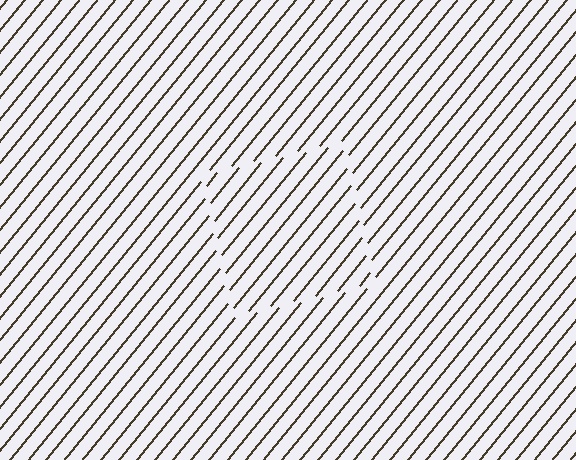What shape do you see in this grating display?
An illusory square. The interior of the shape contains the same grating, shifted by half a period — the contour is defined by the phase discontinuity where line-ends from the inner and outer gratings abut.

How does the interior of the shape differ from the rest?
The interior of the shape contains the same grating, shifted by half a period — the contour is defined by the phase discontinuity where line-ends from the inner and outer gratings abut.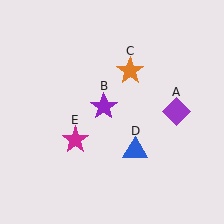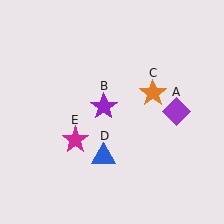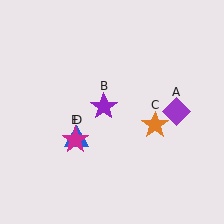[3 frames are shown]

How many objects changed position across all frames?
2 objects changed position: orange star (object C), blue triangle (object D).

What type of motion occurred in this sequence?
The orange star (object C), blue triangle (object D) rotated clockwise around the center of the scene.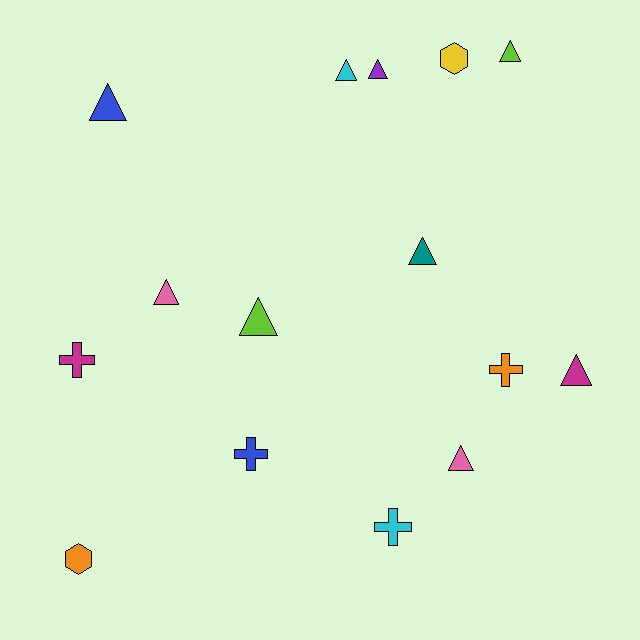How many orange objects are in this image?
There are 2 orange objects.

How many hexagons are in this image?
There are 2 hexagons.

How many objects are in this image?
There are 15 objects.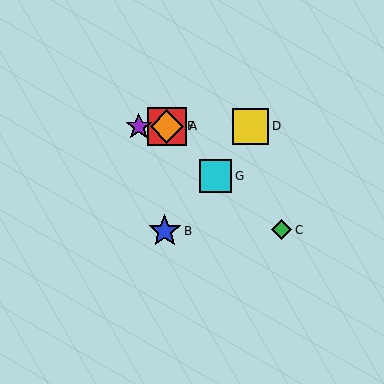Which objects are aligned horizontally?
Objects A, D, E, F are aligned horizontally.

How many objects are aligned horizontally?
4 objects (A, D, E, F) are aligned horizontally.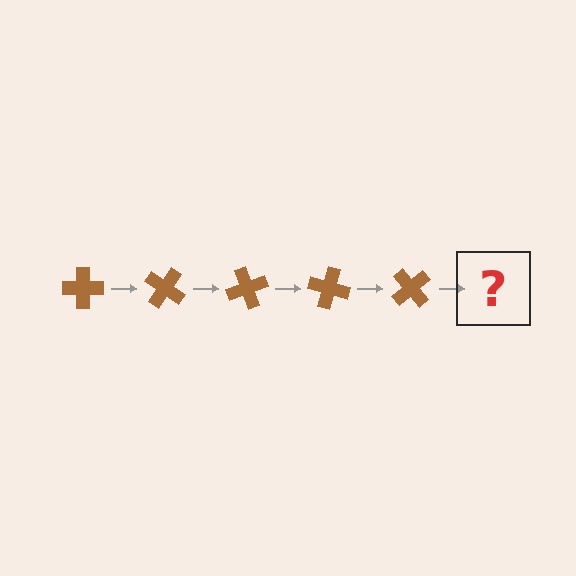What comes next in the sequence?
The next element should be a brown cross rotated 175 degrees.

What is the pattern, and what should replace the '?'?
The pattern is that the cross rotates 35 degrees each step. The '?' should be a brown cross rotated 175 degrees.